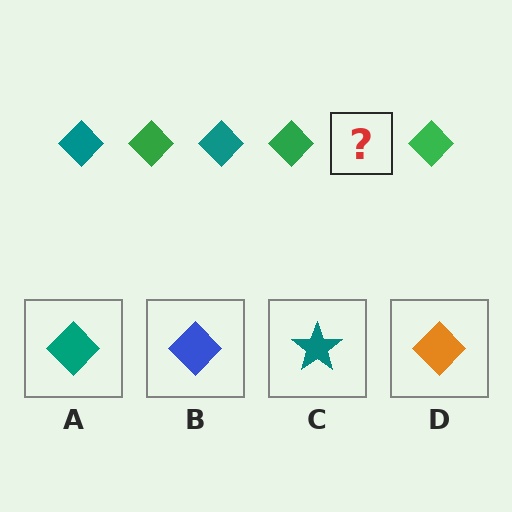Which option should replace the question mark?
Option A.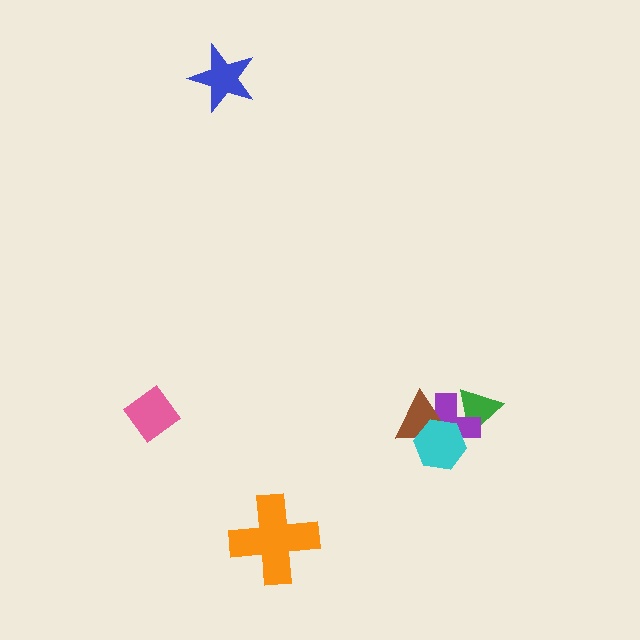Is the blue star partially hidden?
No, no other shape covers it.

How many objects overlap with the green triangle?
1 object overlaps with the green triangle.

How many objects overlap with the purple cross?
3 objects overlap with the purple cross.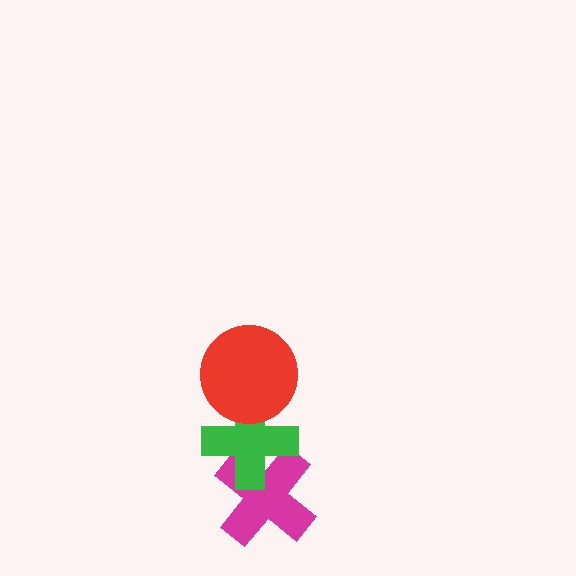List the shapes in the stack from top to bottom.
From top to bottom: the red circle, the green cross, the magenta cross.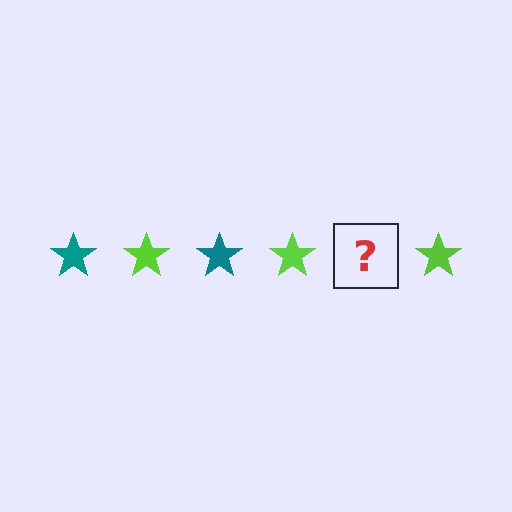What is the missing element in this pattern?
The missing element is a teal star.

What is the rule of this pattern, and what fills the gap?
The rule is that the pattern cycles through teal, lime stars. The gap should be filled with a teal star.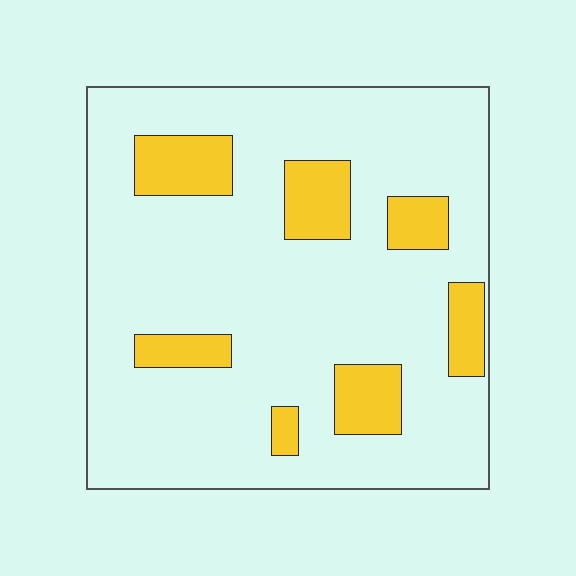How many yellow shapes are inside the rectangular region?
7.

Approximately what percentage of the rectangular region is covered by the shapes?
Approximately 15%.